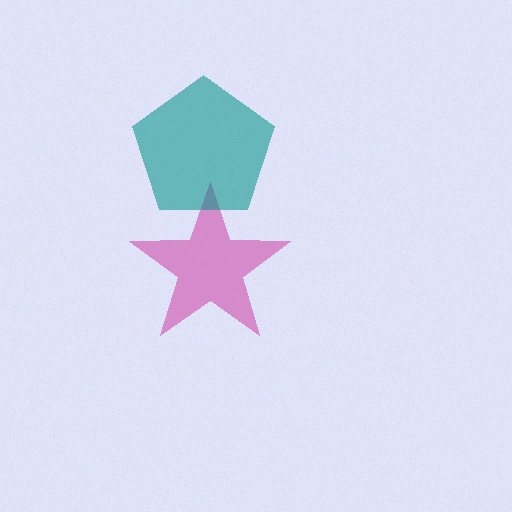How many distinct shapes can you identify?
There are 2 distinct shapes: a magenta star, a teal pentagon.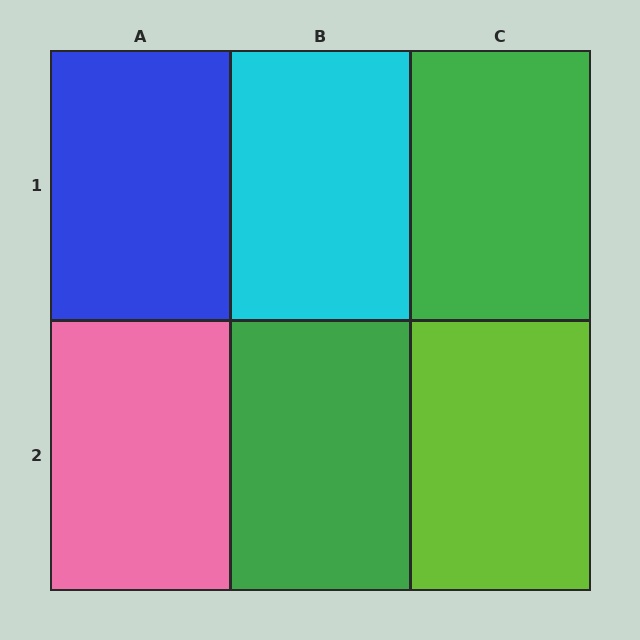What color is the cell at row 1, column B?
Cyan.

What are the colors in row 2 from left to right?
Pink, green, lime.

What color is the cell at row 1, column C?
Green.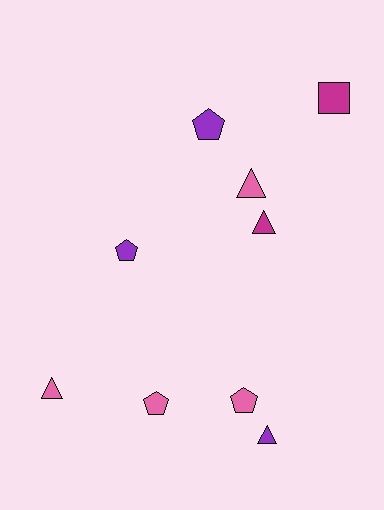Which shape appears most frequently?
Pentagon, with 4 objects.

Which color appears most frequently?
Pink, with 4 objects.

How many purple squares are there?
There are no purple squares.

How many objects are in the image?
There are 9 objects.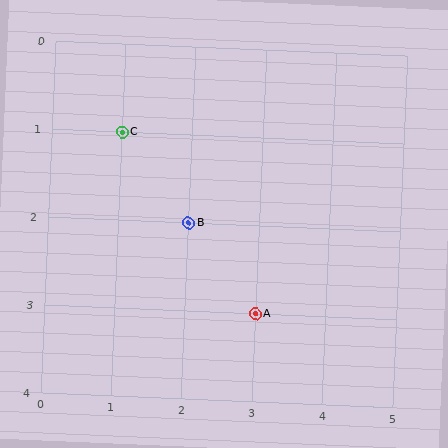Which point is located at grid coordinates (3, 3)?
Point A is at (3, 3).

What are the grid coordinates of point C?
Point C is at grid coordinates (1, 1).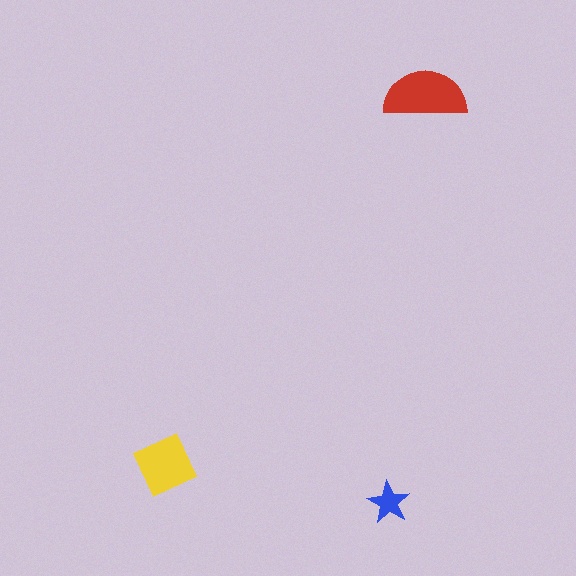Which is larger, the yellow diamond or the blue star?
The yellow diamond.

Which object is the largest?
The red semicircle.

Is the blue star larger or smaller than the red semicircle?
Smaller.